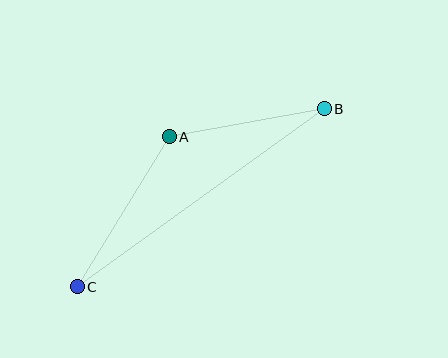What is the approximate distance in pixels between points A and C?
The distance between A and C is approximately 176 pixels.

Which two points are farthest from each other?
Points B and C are farthest from each other.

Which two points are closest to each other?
Points A and B are closest to each other.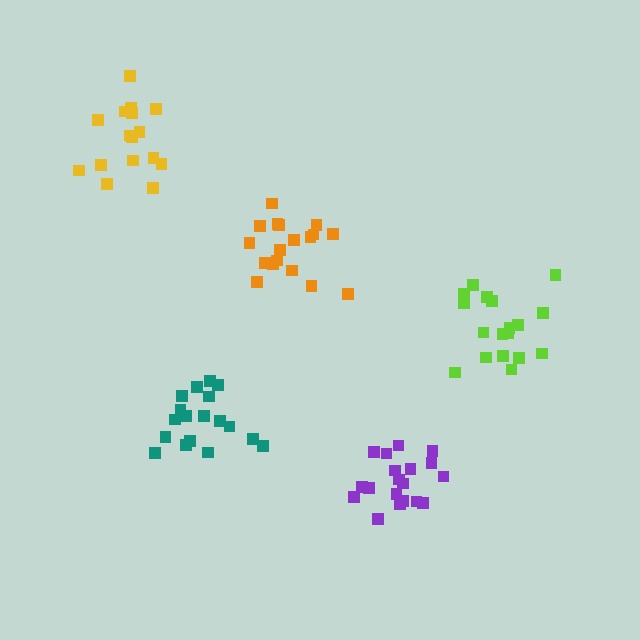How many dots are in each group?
Group 1: 18 dots, Group 2: 18 dots, Group 3: 18 dots, Group 4: 19 dots, Group 5: 16 dots (89 total).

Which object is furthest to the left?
The yellow cluster is leftmost.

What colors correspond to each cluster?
The clusters are colored: lime, orange, teal, purple, yellow.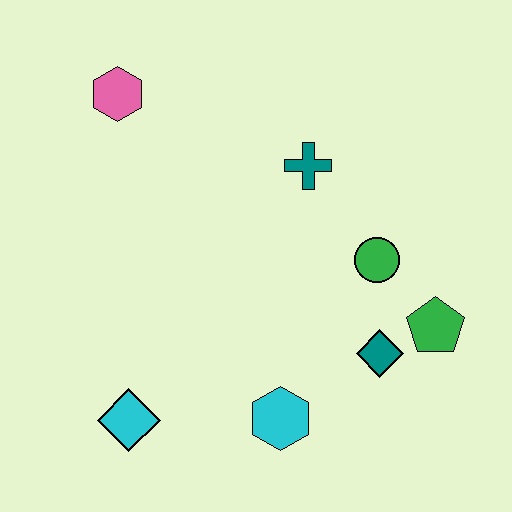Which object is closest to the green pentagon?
The teal diamond is closest to the green pentagon.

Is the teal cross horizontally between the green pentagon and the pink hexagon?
Yes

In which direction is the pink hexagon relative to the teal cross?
The pink hexagon is to the left of the teal cross.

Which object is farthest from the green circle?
The pink hexagon is farthest from the green circle.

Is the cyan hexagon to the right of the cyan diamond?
Yes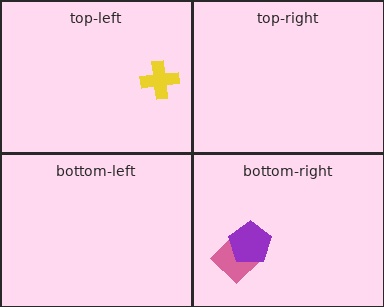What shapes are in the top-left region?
The yellow cross.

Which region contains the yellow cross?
The top-left region.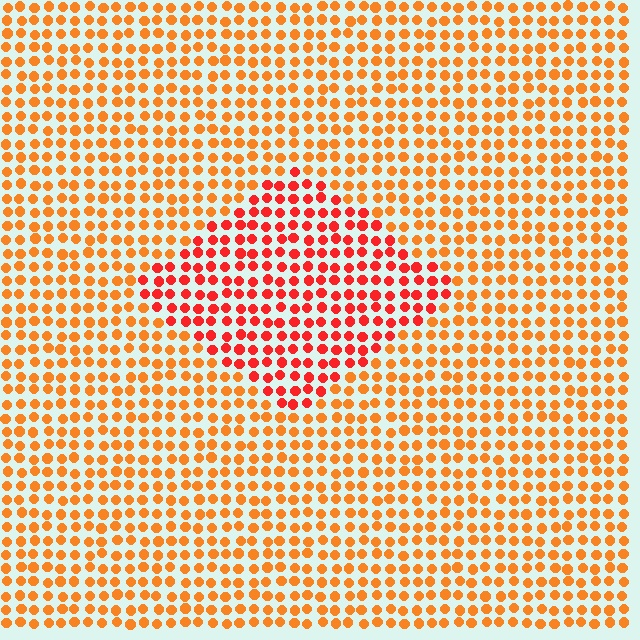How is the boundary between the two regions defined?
The boundary is defined purely by a slight shift in hue (about 29 degrees). Spacing, size, and orientation are identical on both sides.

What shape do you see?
I see a diamond.